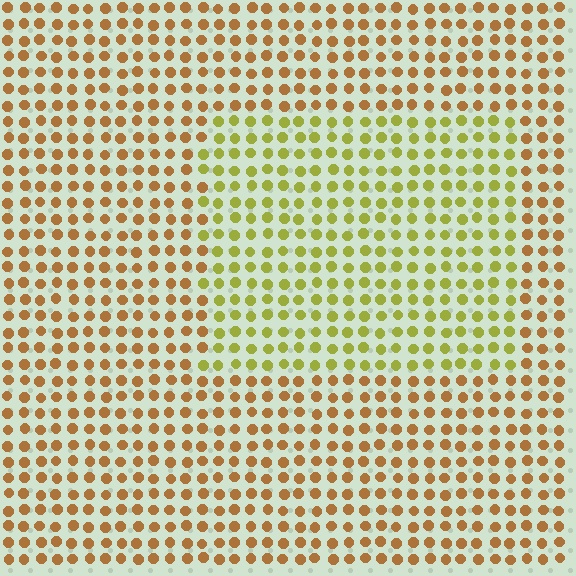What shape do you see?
I see a rectangle.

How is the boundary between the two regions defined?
The boundary is defined purely by a slight shift in hue (about 40 degrees). Spacing, size, and orientation are identical on both sides.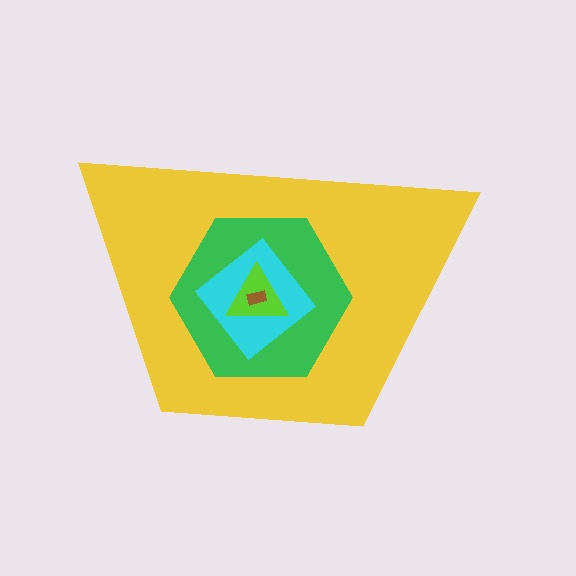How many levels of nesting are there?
5.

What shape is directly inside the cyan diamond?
The lime triangle.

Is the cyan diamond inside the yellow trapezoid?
Yes.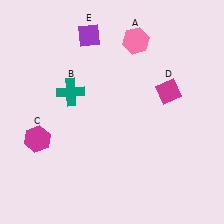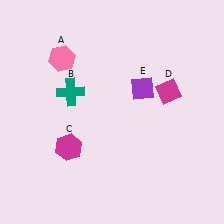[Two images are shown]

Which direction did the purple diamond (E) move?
The purple diamond (E) moved right.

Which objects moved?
The objects that moved are: the pink hexagon (A), the magenta hexagon (C), the purple diamond (E).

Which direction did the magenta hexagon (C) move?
The magenta hexagon (C) moved right.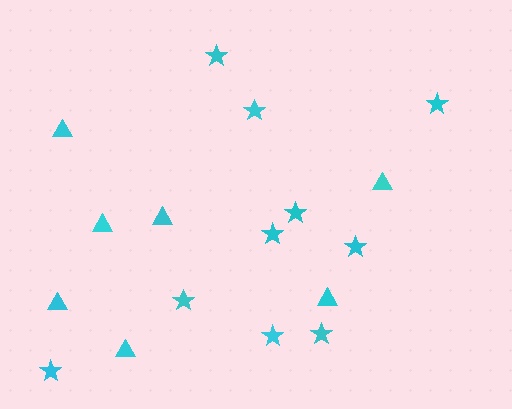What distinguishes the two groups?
There are 2 groups: one group of stars (10) and one group of triangles (7).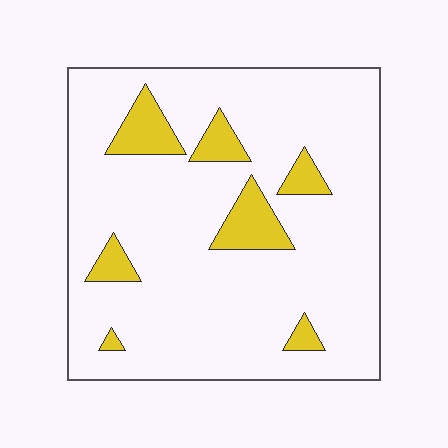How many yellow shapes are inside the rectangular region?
7.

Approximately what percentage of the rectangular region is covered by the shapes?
Approximately 10%.